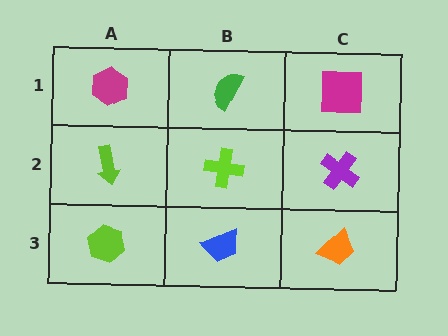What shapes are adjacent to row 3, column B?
A lime cross (row 2, column B), a lime hexagon (row 3, column A), an orange trapezoid (row 3, column C).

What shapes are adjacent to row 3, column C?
A purple cross (row 2, column C), a blue trapezoid (row 3, column B).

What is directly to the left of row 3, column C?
A blue trapezoid.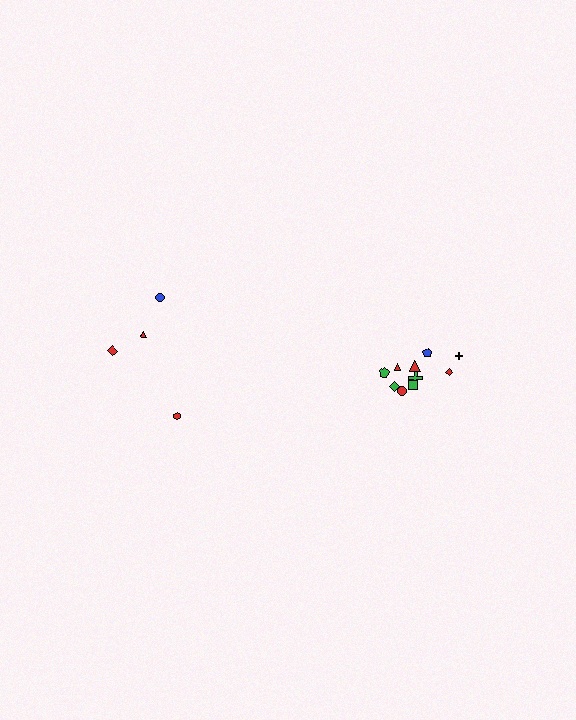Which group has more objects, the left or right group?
The right group.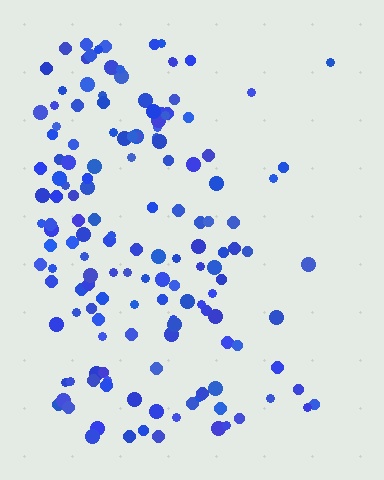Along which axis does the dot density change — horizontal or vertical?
Horizontal.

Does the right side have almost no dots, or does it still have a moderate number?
Still a moderate number, just noticeably fewer than the left.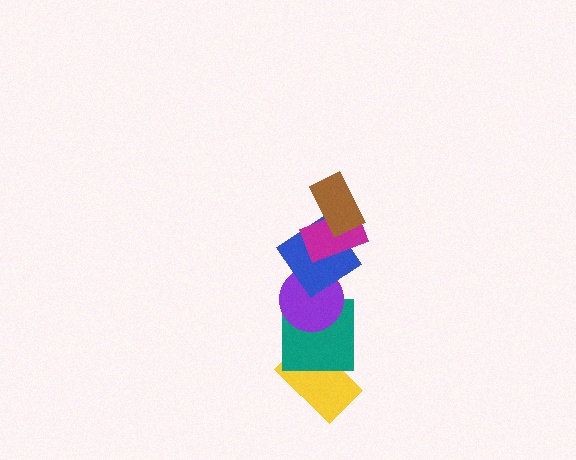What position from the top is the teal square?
The teal square is 5th from the top.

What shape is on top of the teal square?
The purple circle is on top of the teal square.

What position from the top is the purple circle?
The purple circle is 4th from the top.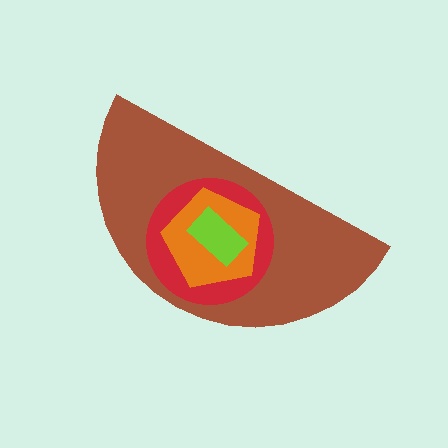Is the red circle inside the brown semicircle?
Yes.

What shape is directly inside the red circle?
The orange pentagon.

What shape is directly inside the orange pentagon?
The lime rectangle.